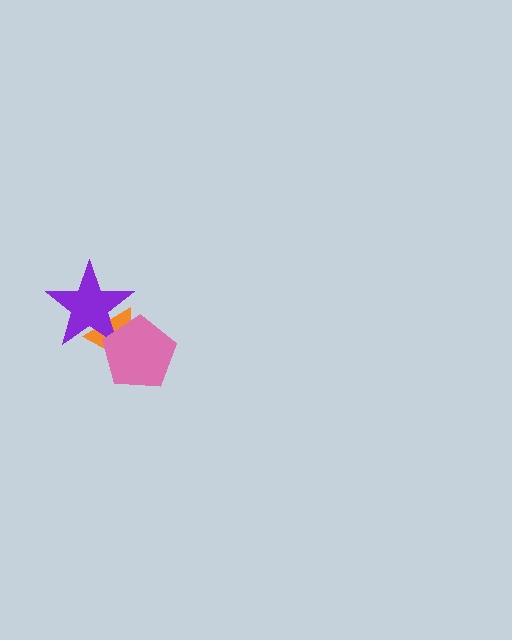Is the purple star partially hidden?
Yes, it is partially covered by another shape.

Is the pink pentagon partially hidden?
No, no other shape covers it.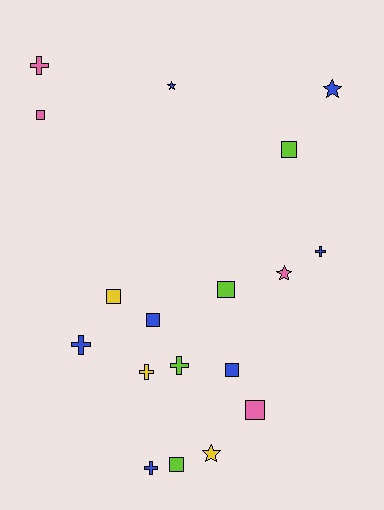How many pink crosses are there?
There is 1 pink cross.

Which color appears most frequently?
Blue, with 7 objects.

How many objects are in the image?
There are 18 objects.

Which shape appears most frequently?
Square, with 8 objects.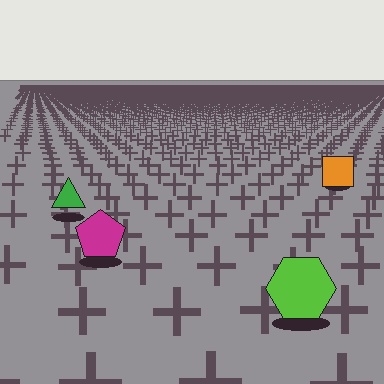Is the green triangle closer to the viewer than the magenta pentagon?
No. The magenta pentagon is closer — you can tell from the texture gradient: the ground texture is coarser near it.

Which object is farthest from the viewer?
The orange square is farthest from the viewer. It appears smaller and the ground texture around it is denser.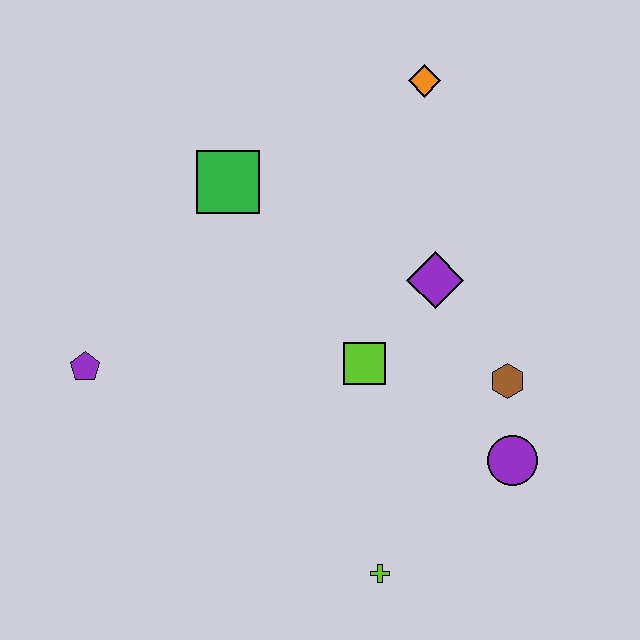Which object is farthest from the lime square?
The orange diamond is farthest from the lime square.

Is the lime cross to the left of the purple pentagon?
No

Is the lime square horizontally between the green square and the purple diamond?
Yes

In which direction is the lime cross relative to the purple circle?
The lime cross is to the left of the purple circle.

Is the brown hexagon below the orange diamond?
Yes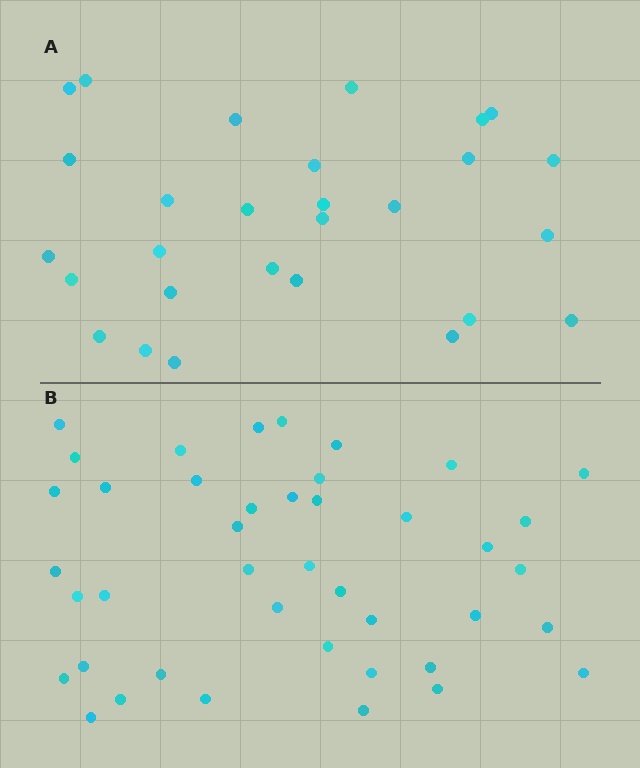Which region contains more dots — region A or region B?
Region B (the bottom region) has more dots.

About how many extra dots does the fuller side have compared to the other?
Region B has approximately 15 more dots than region A.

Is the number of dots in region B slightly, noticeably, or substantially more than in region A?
Region B has substantially more. The ratio is roughly 1.5 to 1.